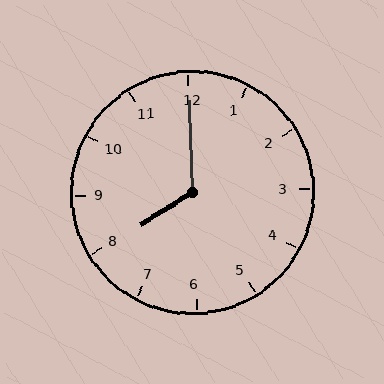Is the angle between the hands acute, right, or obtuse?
It is obtuse.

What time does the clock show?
8:00.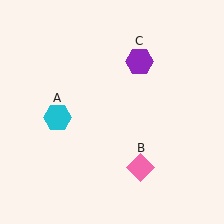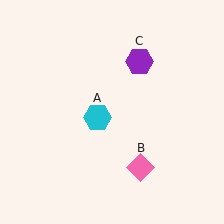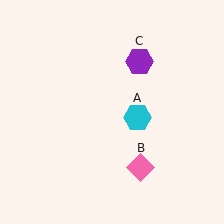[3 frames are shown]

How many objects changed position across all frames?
1 object changed position: cyan hexagon (object A).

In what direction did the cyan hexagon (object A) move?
The cyan hexagon (object A) moved right.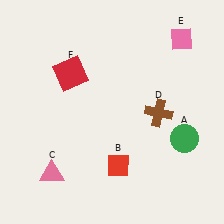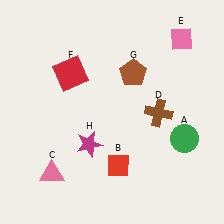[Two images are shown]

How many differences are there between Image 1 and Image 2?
There are 2 differences between the two images.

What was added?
A brown pentagon (G), a magenta star (H) were added in Image 2.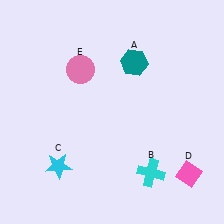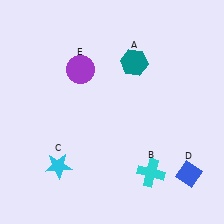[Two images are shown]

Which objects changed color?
D changed from pink to blue. E changed from pink to purple.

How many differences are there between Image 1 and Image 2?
There are 2 differences between the two images.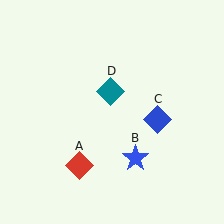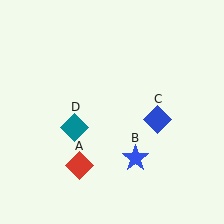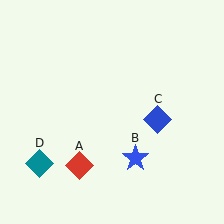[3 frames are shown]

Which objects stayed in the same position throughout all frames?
Red diamond (object A) and blue star (object B) and blue diamond (object C) remained stationary.